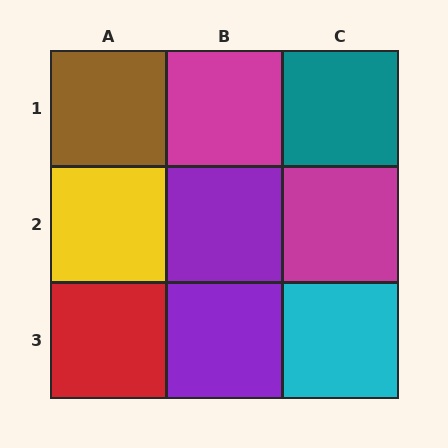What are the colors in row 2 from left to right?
Yellow, purple, magenta.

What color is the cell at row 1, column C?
Teal.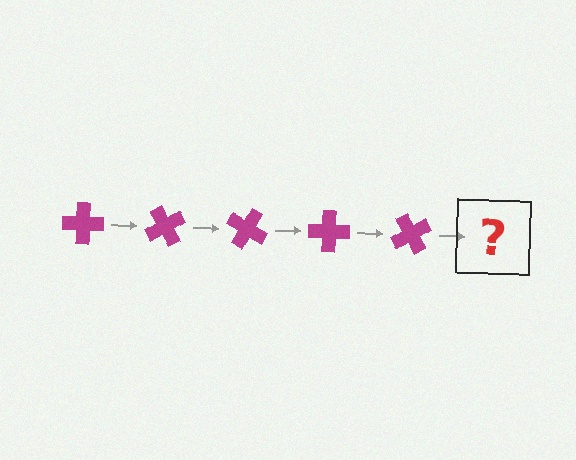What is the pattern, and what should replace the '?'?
The pattern is that the cross rotates 60 degrees each step. The '?' should be a magenta cross rotated 300 degrees.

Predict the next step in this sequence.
The next step is a magenta cross rotated 300 degrees.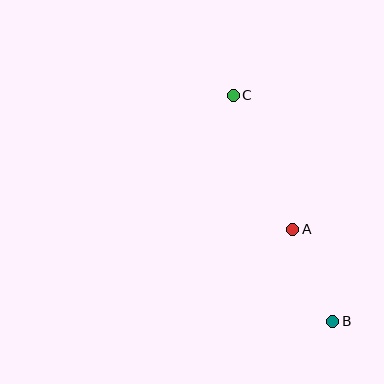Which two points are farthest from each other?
Points B and C are farthest from each other.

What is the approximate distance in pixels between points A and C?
The distance between A and C is approximately 146 pixels.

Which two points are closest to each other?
Points A and B are closest to each other.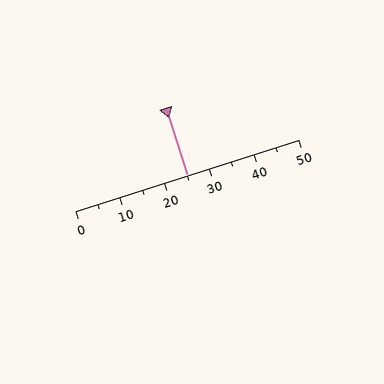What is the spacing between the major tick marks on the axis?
The major ticks are spaced 10 apart.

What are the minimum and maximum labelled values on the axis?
The axis runs from 0 to 50.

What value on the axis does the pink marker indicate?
The marker indicates approximately 25.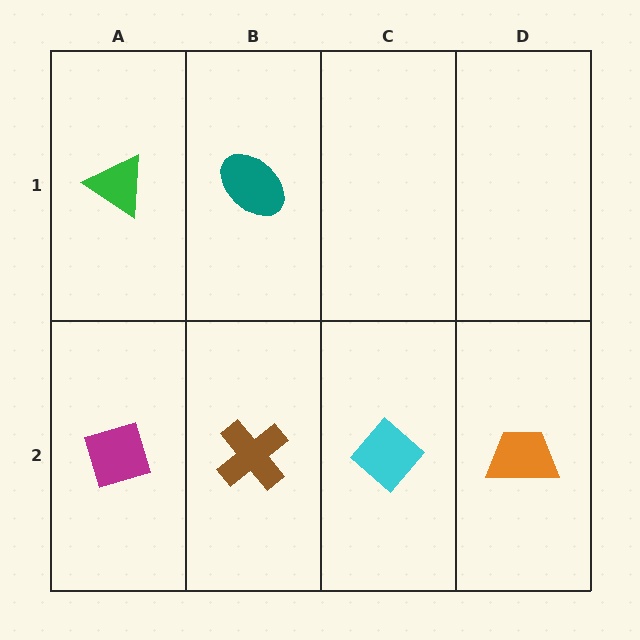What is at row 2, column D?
An orange trapezoid.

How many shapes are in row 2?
4 shapes.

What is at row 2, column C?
A cyan diamond.